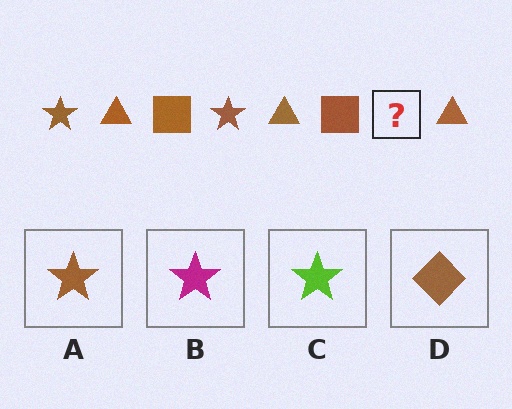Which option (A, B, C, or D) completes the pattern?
A.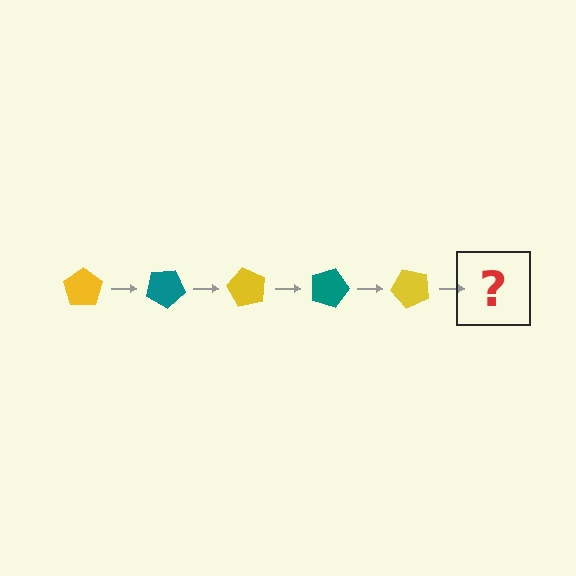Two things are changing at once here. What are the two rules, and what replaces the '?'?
The two rules are that it rotates 30 degrees each step and the color cycles through yellow and teal. The '?' should be a teal pentagon, rotated 150 degrees from the start.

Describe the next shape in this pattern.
It should be a teal pentagon, rotated 150 degrees from the start.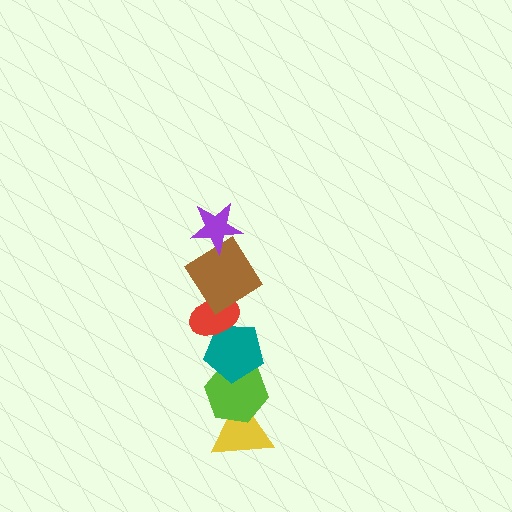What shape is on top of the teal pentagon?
The red ellipse is on top of the teal pentagon.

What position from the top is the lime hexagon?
The lime hexagon is 5th from the top.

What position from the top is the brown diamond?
The brown diamond is 2nd from the top.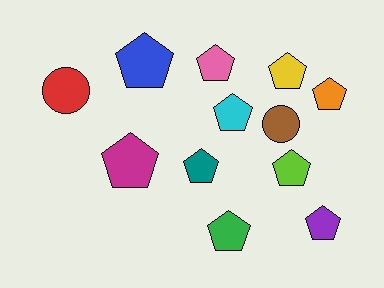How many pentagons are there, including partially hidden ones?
There are 10 pentagons.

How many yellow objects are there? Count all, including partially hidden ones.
There is 1 yellow object.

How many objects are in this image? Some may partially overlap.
There are 12 objects.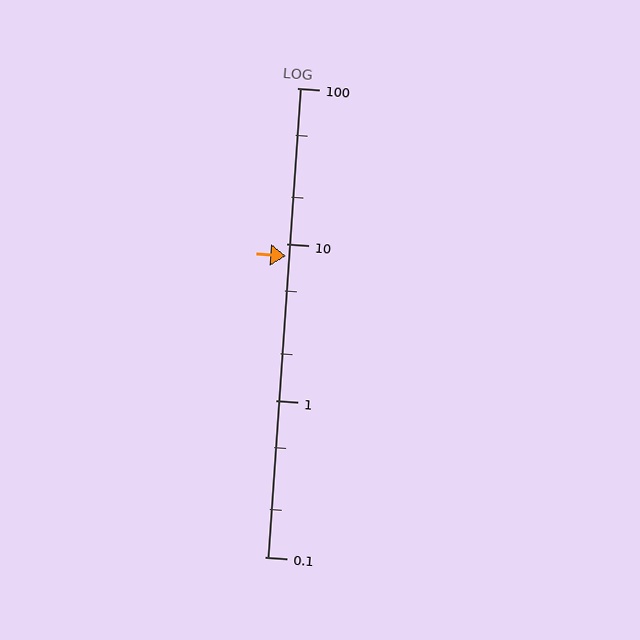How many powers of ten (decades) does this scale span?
The scale spans 3 decades, from 0.1 to 100.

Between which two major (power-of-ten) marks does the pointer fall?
The pointer is between 1 and 10.